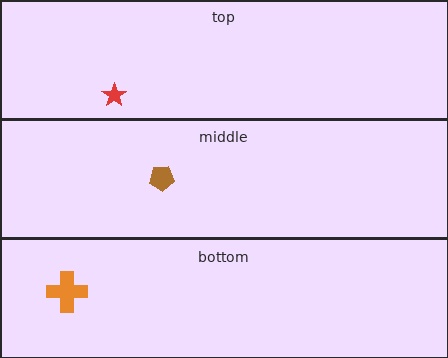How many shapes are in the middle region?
1.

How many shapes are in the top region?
1.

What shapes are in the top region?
The red star.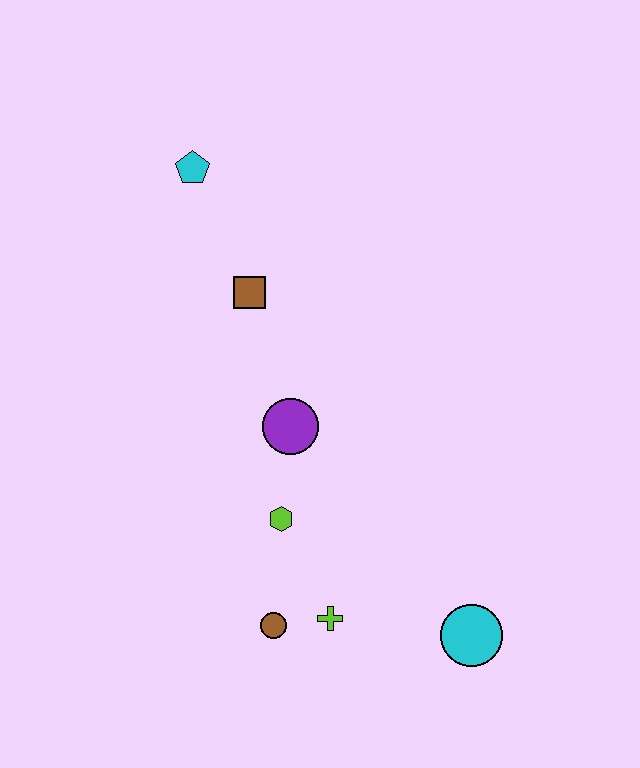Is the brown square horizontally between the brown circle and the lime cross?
No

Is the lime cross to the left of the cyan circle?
Yes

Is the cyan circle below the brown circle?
Yes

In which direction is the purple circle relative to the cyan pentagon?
The purple circle is below the cyan pentagon.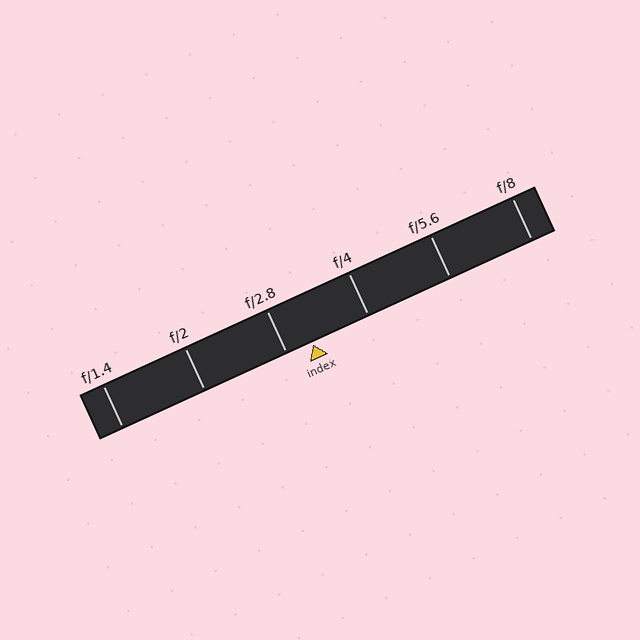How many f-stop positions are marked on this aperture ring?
There are 6 f-stop positions marked.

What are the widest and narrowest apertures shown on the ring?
The widest aperture shown is f/1.4 and the narrowest is f/8.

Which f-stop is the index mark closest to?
The index mark is closest to f/2.8.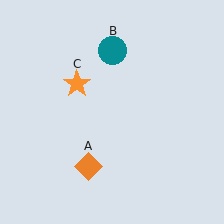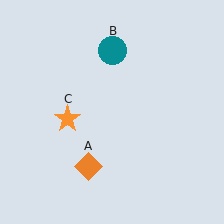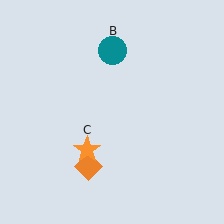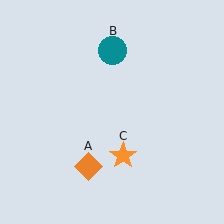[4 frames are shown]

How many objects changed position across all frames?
1 object changed position: orange star (object C).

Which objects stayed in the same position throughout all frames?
Orange diamond (object A) and teal circle (object B) remained stationary.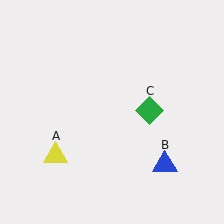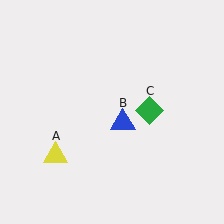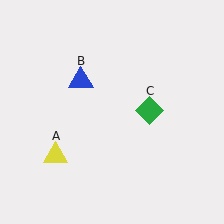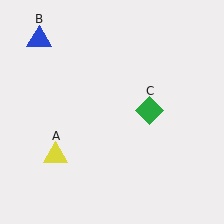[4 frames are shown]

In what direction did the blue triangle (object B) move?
The blue triangle (object B) moved up and to the left.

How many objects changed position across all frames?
1 object changed position: blue triangle (object B).